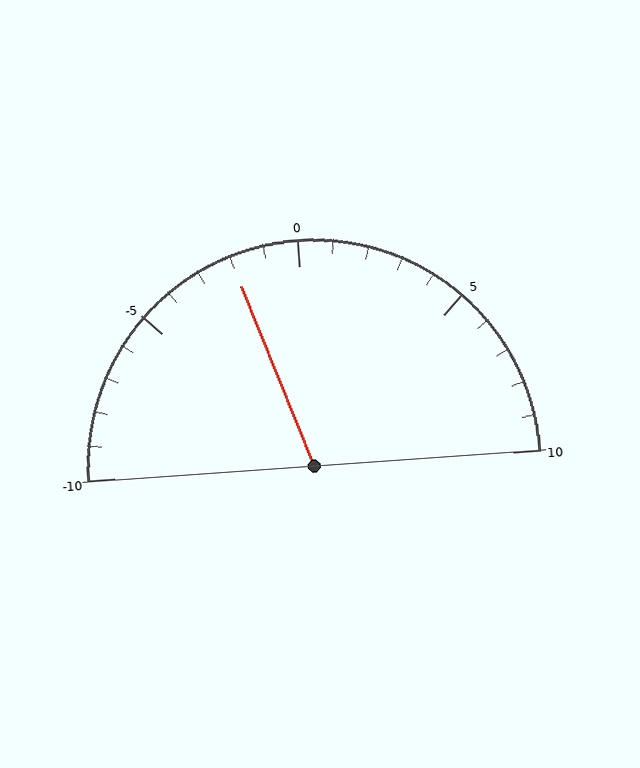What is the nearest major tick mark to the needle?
The nearest major tick mark is 0.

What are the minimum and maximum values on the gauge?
The gauge ranges from -10 to 10.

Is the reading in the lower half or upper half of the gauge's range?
The reading is in the lower half of the range (-10 to 10).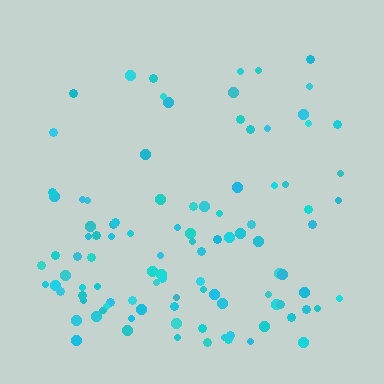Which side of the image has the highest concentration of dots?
The bottom.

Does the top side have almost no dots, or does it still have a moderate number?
Still a moderate number, just noticeably fewer than the bottom.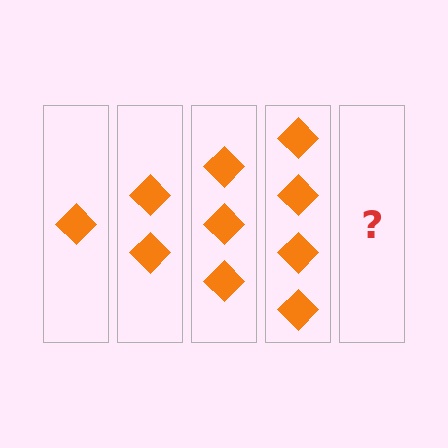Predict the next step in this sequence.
The next step is 5 diamonds.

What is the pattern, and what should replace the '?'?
The pattern is that each step adds one more diamond. The '?' should be 5 diamonds.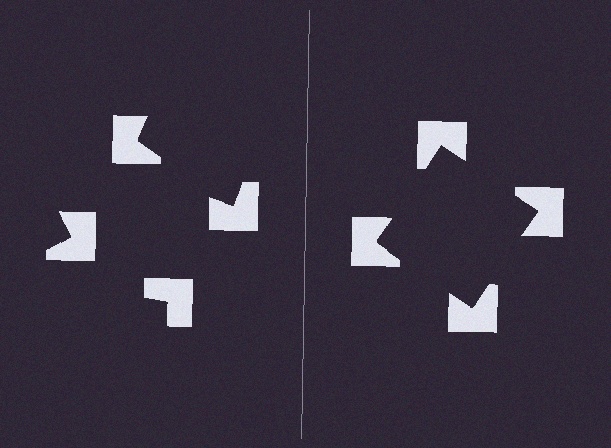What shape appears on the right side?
An illusory square.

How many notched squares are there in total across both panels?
8 — 4 on each side.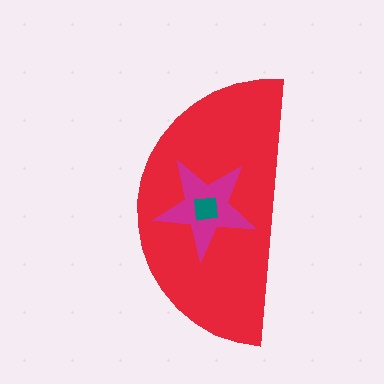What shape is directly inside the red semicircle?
The magenta star.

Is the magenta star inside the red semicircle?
Yes.